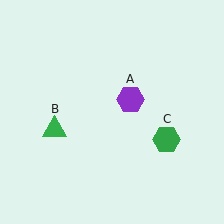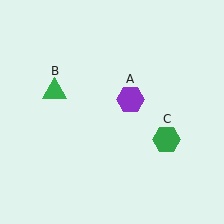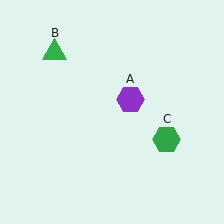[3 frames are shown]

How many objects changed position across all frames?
1 object changed position: green triangle (object B).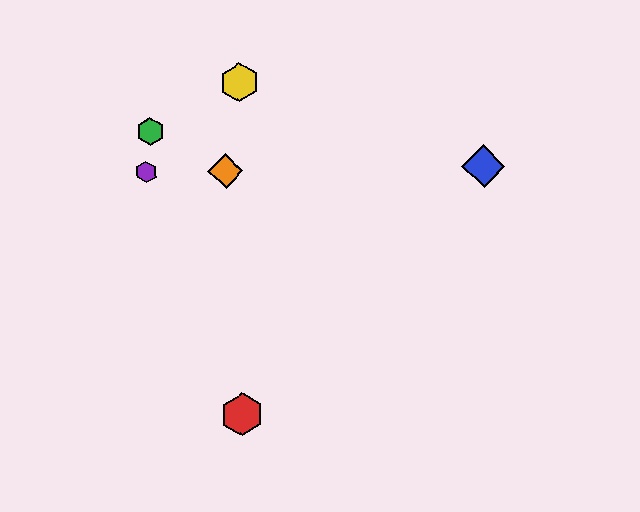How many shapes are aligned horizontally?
3 shapes (the blue diamond, the purple hexagon, the orange diamond) are aligned horizontally.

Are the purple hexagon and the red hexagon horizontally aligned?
No, the purple hexagon is at y≈172 and the red hexagon is at y≈415.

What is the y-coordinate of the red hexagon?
The red hexagon is at y≈415.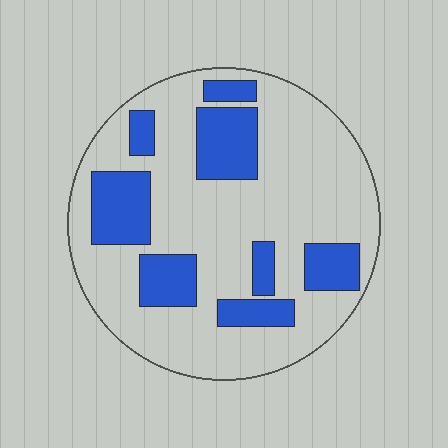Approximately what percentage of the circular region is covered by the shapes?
Approximately 25%.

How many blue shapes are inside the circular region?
8.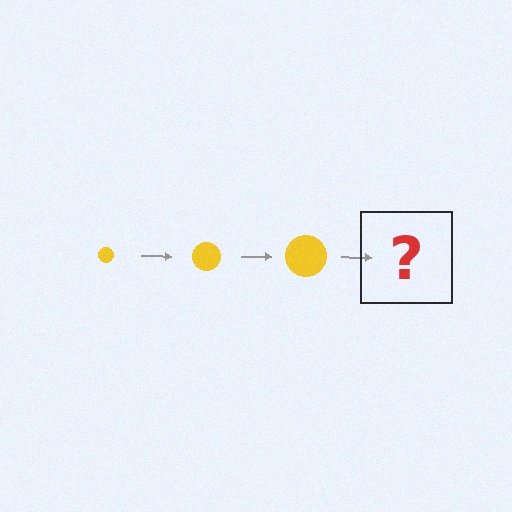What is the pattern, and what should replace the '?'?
The pattern is that the circle gets progressively larger each step. The '?' should be a yellow circle, larger than the previous one.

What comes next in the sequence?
The next element should be a yellow circle, larger than the previous one.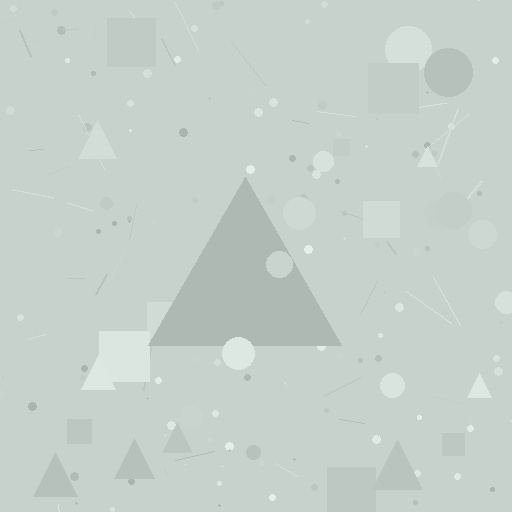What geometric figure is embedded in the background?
A triangle is embedded in the background.